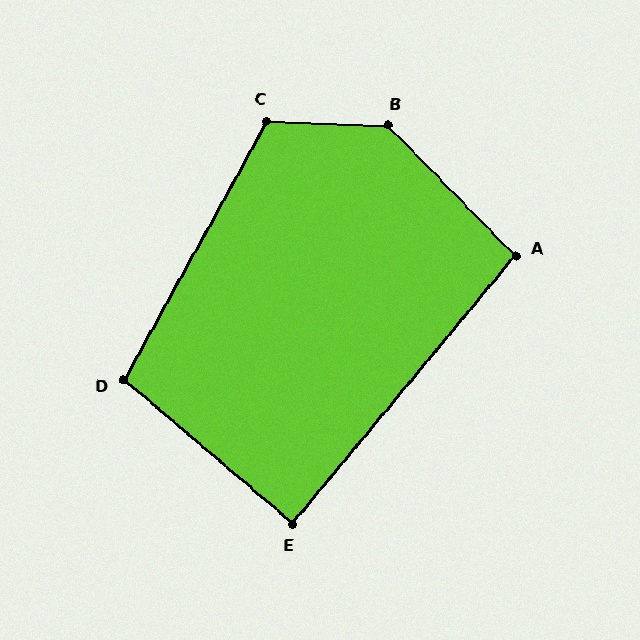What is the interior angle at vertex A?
Approximately 96 degrees (obtuse).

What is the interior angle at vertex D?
Approximately 101 degrees (obtuse).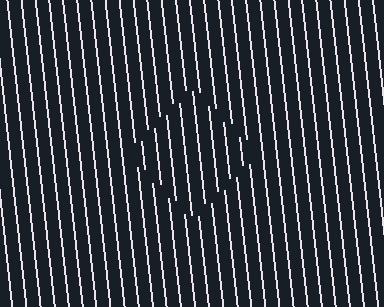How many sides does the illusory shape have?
4 sides — the line-ends trace a square.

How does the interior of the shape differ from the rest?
The interior of the shape contains the same grating, shifted by half a period — the contour is defined by the phase discontinuity where line-ends from the inner and outer gratings abut.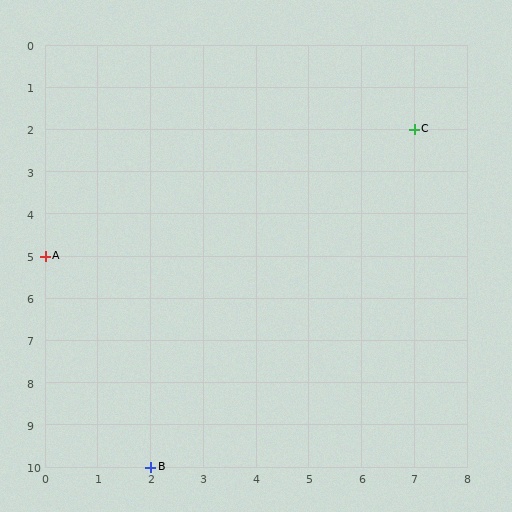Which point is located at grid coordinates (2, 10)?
Point B is at (2, 10).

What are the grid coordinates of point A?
Point A is at grid coordinates (0, 5).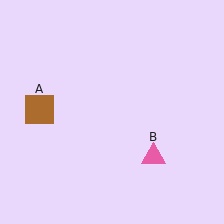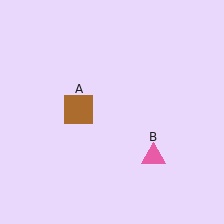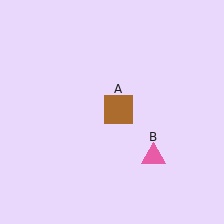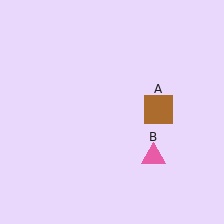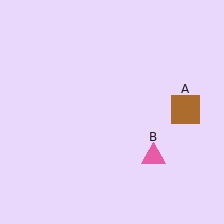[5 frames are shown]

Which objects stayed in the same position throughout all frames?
Pink triangle (object B) remained stationary.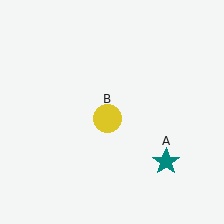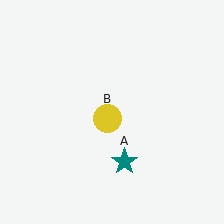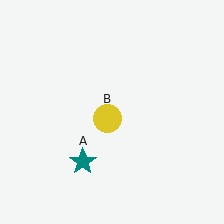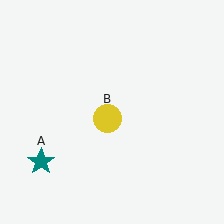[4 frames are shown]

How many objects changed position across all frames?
1 object changed position: teal star (object A).